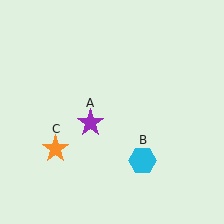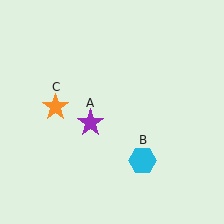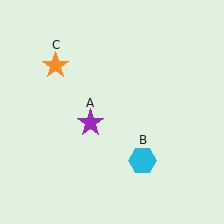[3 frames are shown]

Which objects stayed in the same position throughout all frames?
Purple star (object A) and cyan hexagon (object B) remained stationary.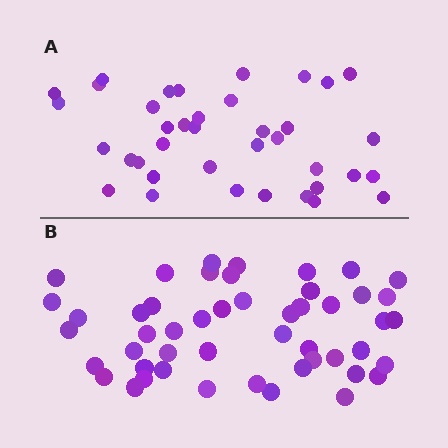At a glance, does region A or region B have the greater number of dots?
Region B (the bottom region) has more dots.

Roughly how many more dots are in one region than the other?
Region B has roughly 12 or so more dots than region A.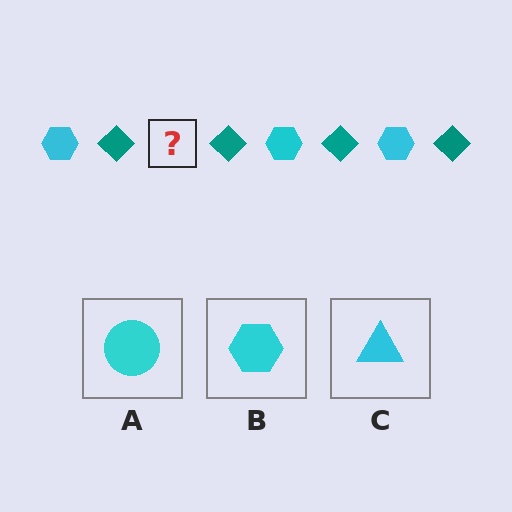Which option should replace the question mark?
Option B.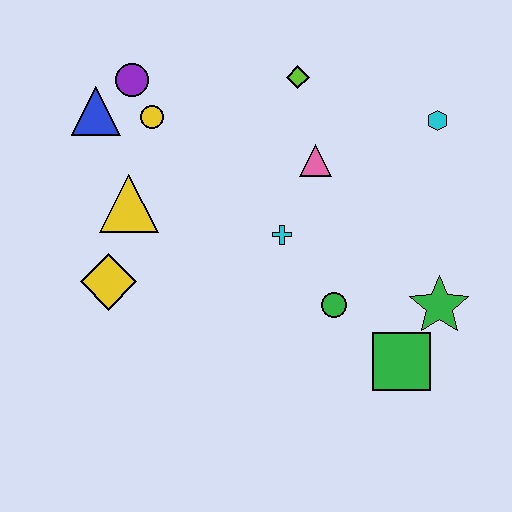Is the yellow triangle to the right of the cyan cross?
No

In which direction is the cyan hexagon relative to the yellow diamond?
The cyan hexagon is to the right of the yellow diamond.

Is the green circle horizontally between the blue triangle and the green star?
Yes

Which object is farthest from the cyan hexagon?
The yellow diamond is farthest from the cyan hexagon.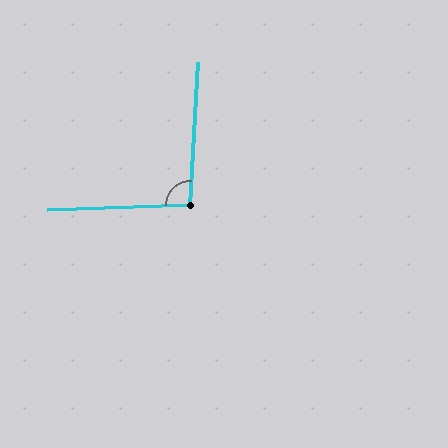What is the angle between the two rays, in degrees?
Approximately 95 degrees.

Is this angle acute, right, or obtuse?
It is approximately a right angle.